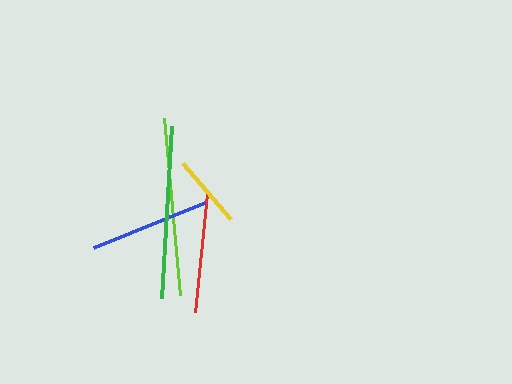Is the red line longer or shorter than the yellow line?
The red line is longer than the yellow line.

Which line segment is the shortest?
The yellow line is the shortest at approximately 74 pixels.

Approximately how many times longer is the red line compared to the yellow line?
The red line is approximately 1.6 times the length of the yellow line.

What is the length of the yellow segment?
The yellow segment is approximately 74 pixels long.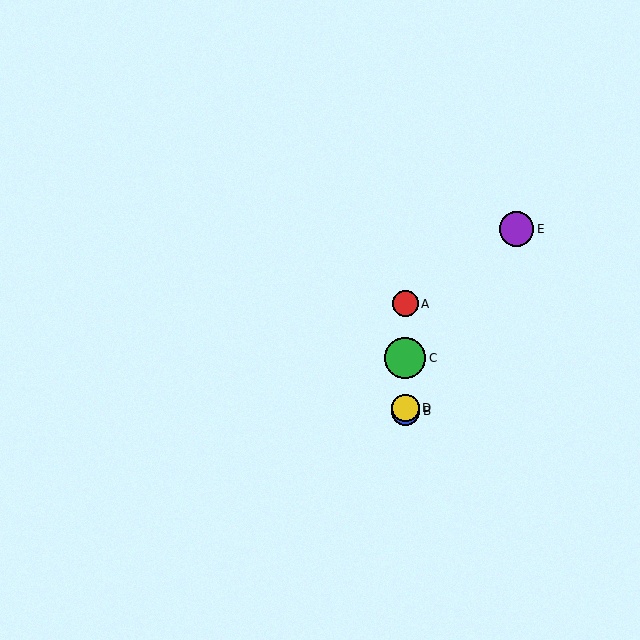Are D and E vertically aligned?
No, D is at x≈405 and E is at x≈517.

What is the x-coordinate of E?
Object E is at x≈517.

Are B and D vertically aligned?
Yes, both are at x≈405.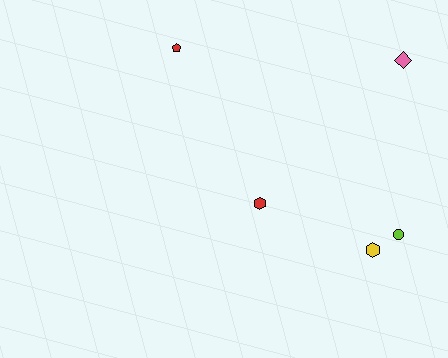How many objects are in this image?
There are 5 objects.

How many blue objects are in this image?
There are no blue objects.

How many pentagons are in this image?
There is 1 pentagon.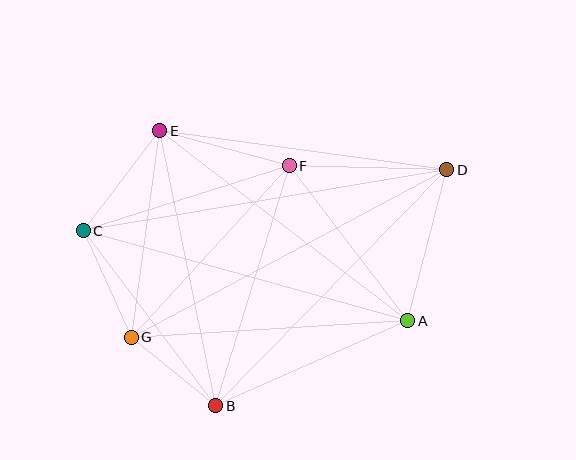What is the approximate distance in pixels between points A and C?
The distance between A and C is approximately 337 pixels.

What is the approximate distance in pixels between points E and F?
The distance between E and F is approximately 134 pixels.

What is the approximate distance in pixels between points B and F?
The distance between B and F is approximately 251 pixels.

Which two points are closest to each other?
Points B and G are closest to each other.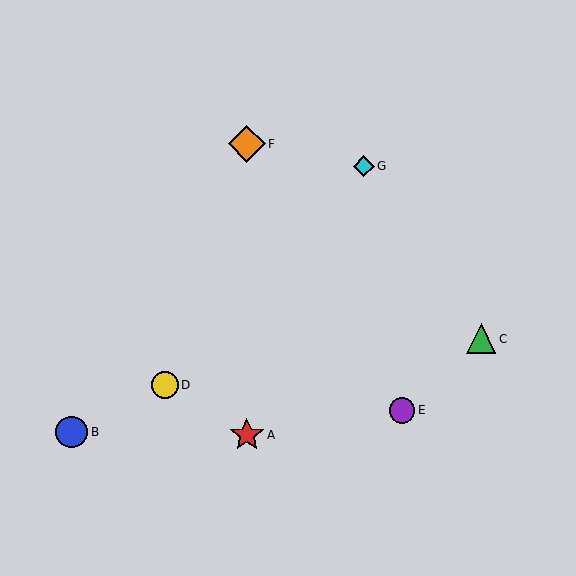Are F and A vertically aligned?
Yes, both are at x≈247.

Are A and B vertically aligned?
No, A is at x≈247 and B is at x≈72.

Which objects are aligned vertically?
Objects A, F are aligned vertically.